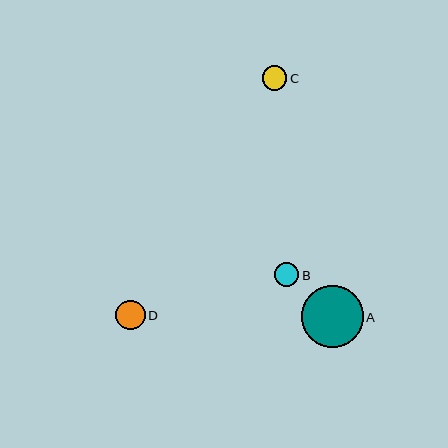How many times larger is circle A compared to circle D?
Circle A is approximately 2.1 times the size of circle D.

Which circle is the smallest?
Circle B is the smallest with a size of approximately 24 pixels.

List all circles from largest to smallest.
From largest to smallest: A, D, C, B.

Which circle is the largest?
Circle A is the largest with a size of approximately 62 pixels.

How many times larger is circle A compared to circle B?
Circle A is approximately 2.6 times the size of circle B.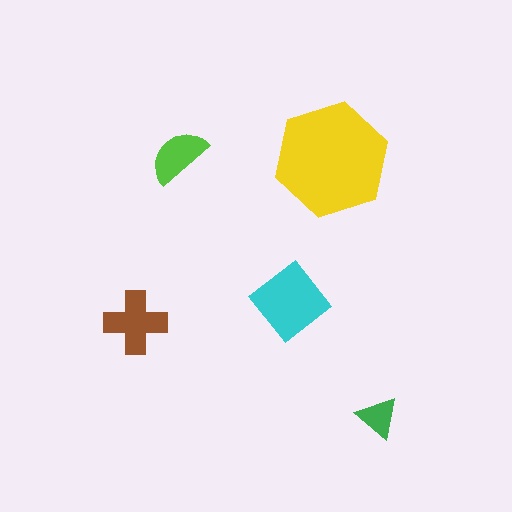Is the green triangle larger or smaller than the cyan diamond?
Smaller.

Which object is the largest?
The yellow hexagon.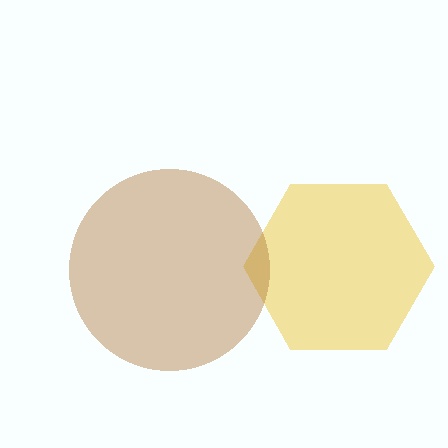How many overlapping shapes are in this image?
There are 2 overlapping shapes in the image.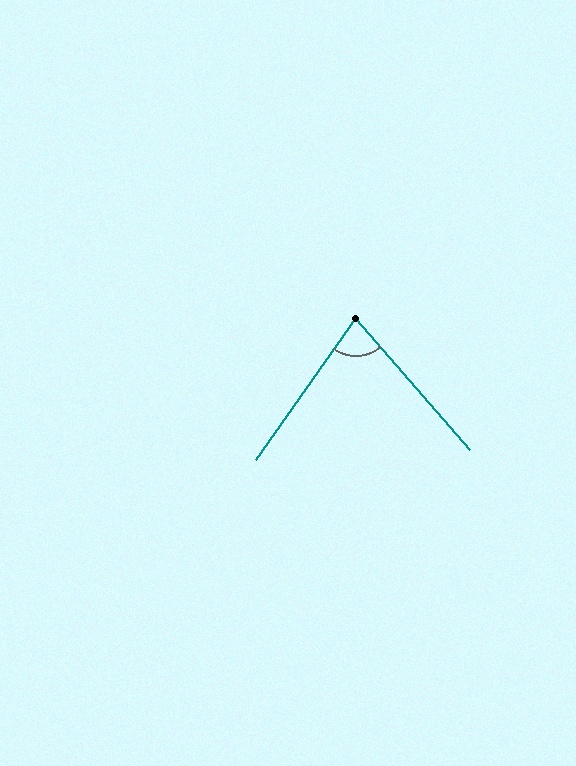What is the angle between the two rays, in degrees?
Approximately 76 degrees.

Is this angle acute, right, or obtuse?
It is acute.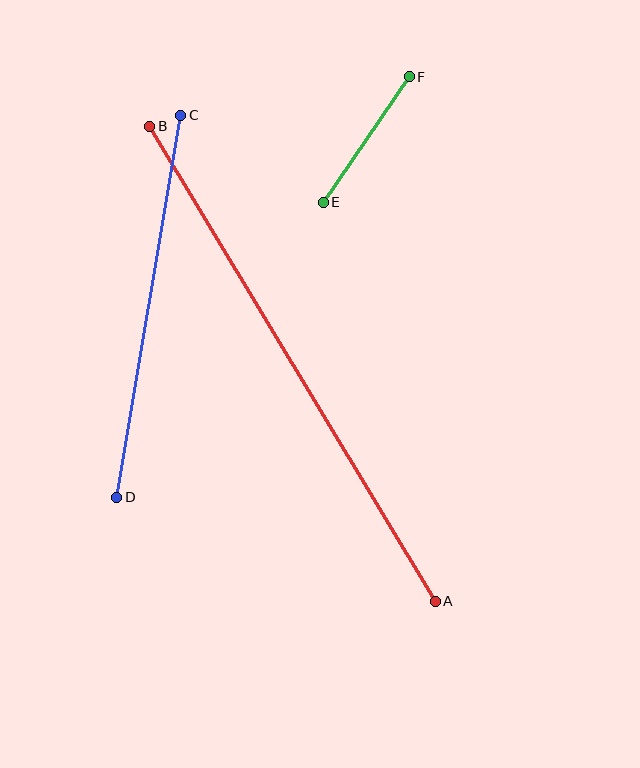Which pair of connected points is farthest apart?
Points A and B are farthest apart.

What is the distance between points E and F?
The distance is approximately 152 pixels.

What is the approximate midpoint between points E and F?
The midpoint is at approximately (366, 139) pixels.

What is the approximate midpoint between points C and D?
The midpoint is at approximately (149, 306) pixels.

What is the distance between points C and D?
The distance is approximately 387 pixels.